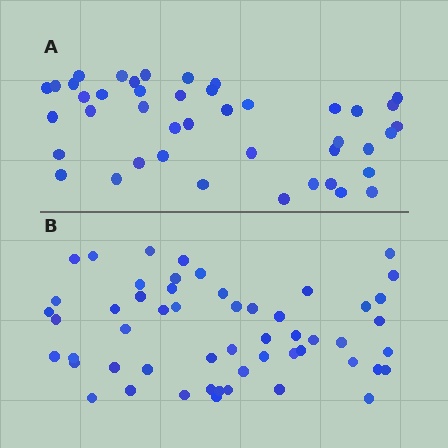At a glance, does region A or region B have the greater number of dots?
Region B (the bottom region) has more dots.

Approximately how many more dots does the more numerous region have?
Region B has roughly 12 or so more dots than region A.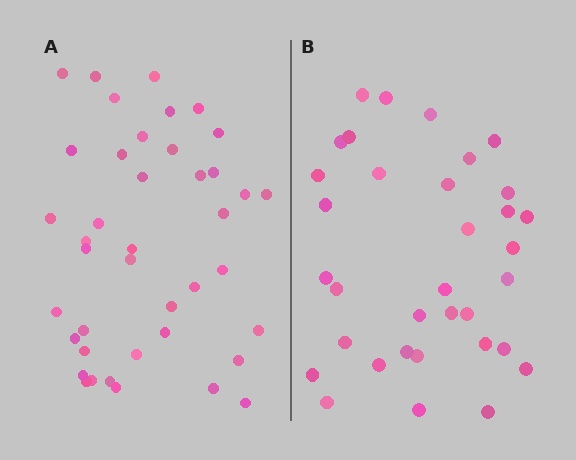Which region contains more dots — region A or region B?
Region A (the left region) has more dots.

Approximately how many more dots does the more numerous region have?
Region A has roughly 8 or so more dots than region B.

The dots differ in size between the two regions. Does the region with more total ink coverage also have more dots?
No. Region B has more total ink coverage because its dots are larger, but region A actually contains more individual dots. Total area can be misleading — the number of items is what matters here.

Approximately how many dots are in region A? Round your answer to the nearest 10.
About 40 dots. (The exact count is 41, which rounds to 40.)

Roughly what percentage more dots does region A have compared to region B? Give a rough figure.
About 20% more.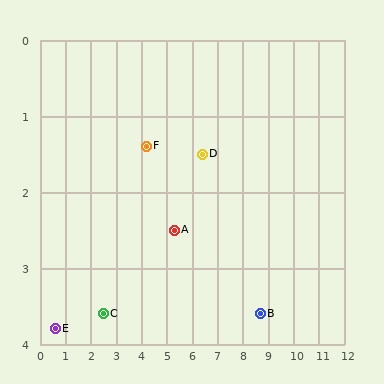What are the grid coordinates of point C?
Point C is at approximately (2.5, 3.6).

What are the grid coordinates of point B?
Point B is at approximately (8.7, 3.6).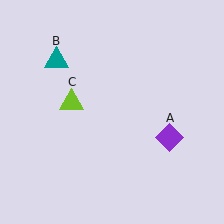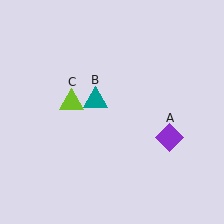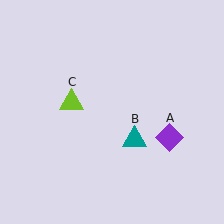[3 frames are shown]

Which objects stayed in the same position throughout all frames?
Purple diamond (object A) and lime triangle (object C) remained stationary.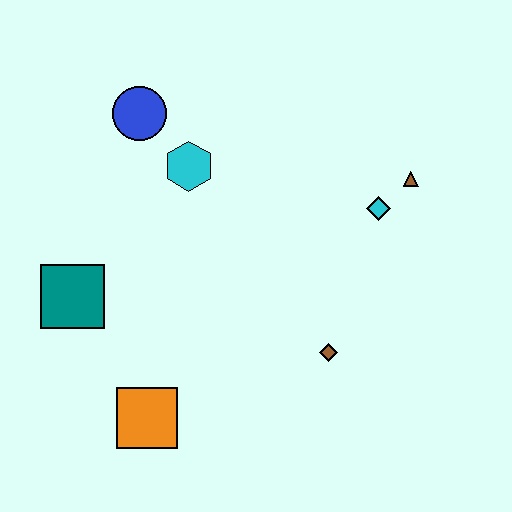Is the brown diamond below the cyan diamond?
Yes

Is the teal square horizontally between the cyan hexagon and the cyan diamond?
No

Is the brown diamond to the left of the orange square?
No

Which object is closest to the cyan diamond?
The brown triangle is closest to the cyan diamond.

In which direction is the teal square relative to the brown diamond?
The teal square is to the left of the brown diamond.